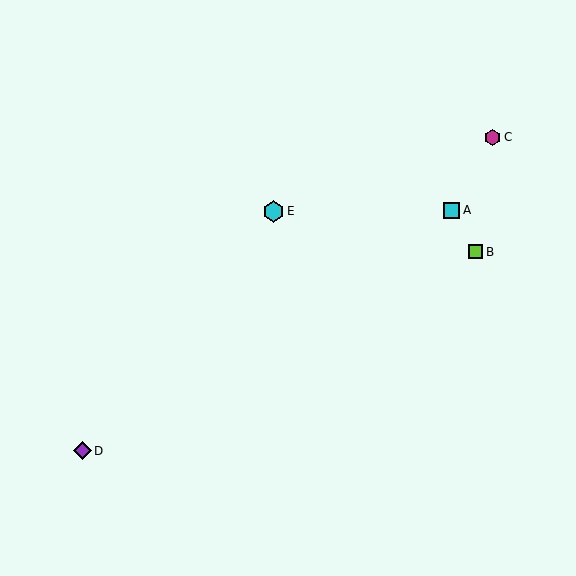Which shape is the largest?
The cyan hexagon (labeled E) is the largest.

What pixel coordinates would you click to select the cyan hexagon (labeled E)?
Click at (274, 211) to select the cyan hexagon E.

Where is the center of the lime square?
The center of the lime square is at (476, 252).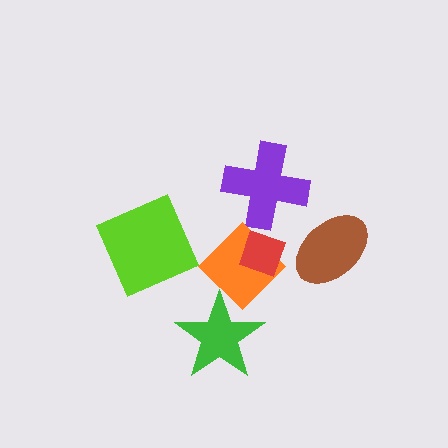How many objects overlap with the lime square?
0 objects overlap with the lime square.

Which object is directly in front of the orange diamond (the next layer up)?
The red diamond is directly in front of the orange diamond.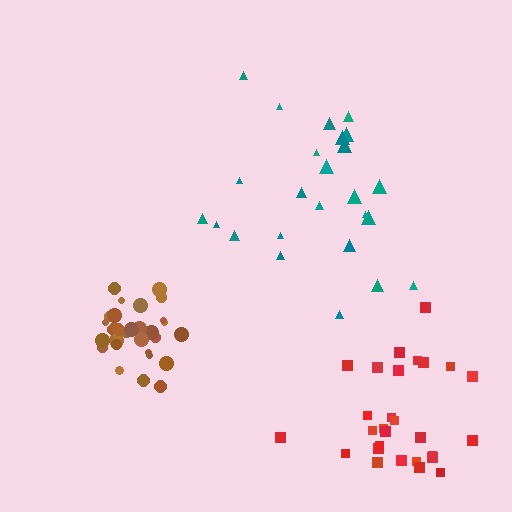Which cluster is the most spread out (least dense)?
Teal.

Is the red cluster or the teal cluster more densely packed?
Red.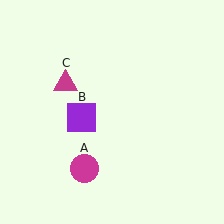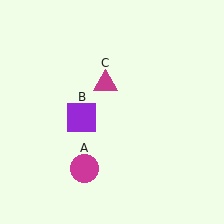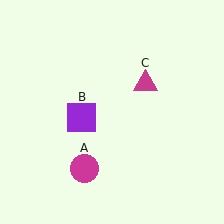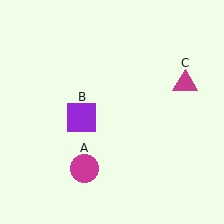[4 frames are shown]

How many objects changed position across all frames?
1 object changed position: magenta triangle (object C).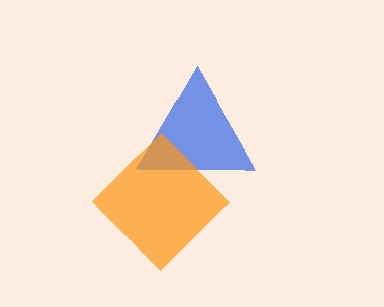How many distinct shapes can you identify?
There are 2 distinct shapes: a blue triangle, an orange diamond.